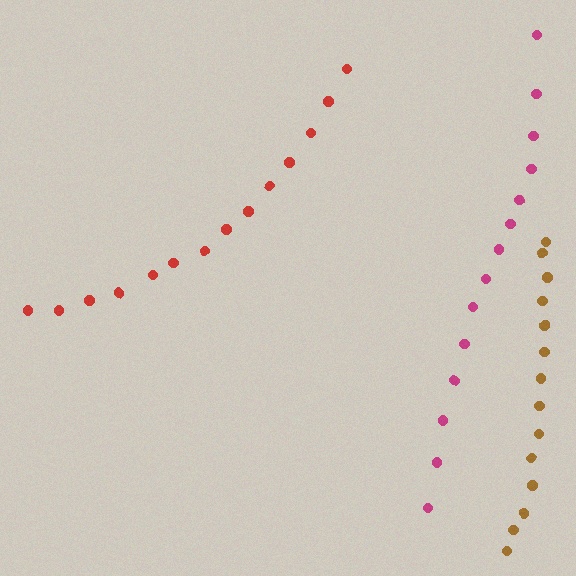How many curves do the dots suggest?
There are 3 distinct paths.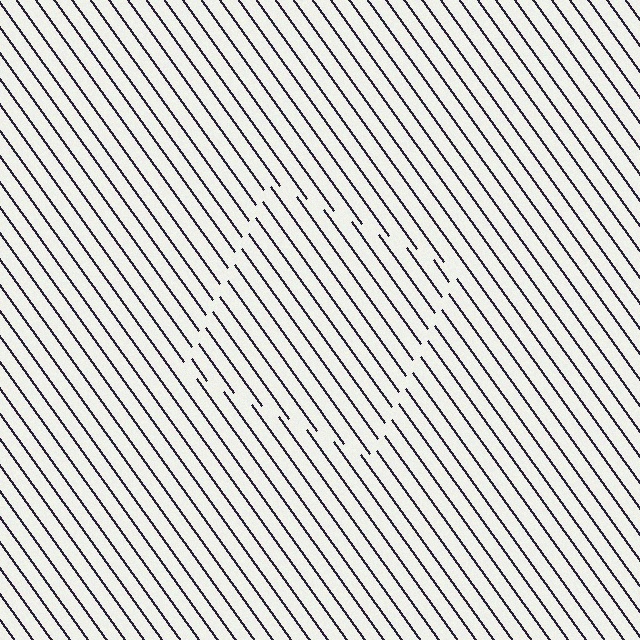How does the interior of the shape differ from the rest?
The interior of the shape contains the same grating, shifted by half a period — the contour is defined by the phase discontinuity where line-ends from the inner and outer gratings abut.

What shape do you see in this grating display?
An illusory square. The interior of the shape contains the same grating, shifted by half a period — the contour is defined by the phase discontinuity where line-ends from the inner and outer gratings abut.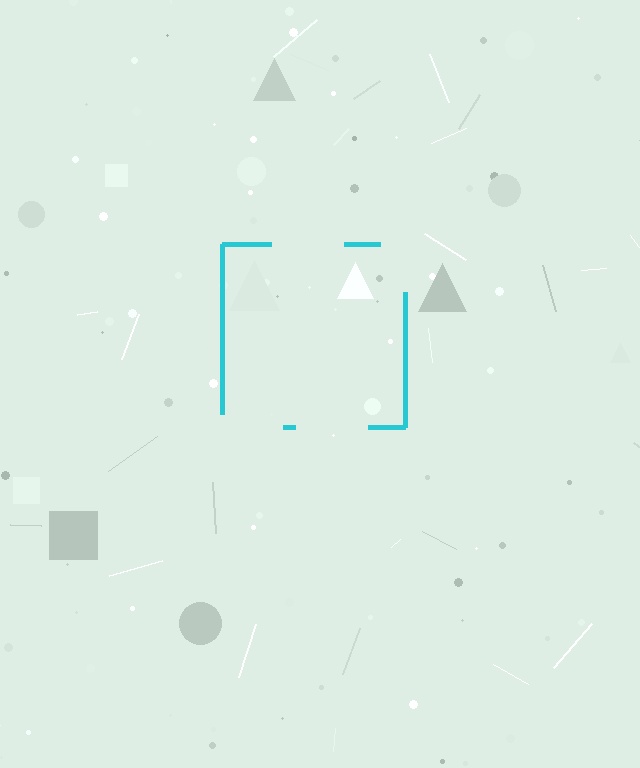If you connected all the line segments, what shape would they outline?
They would outline a square.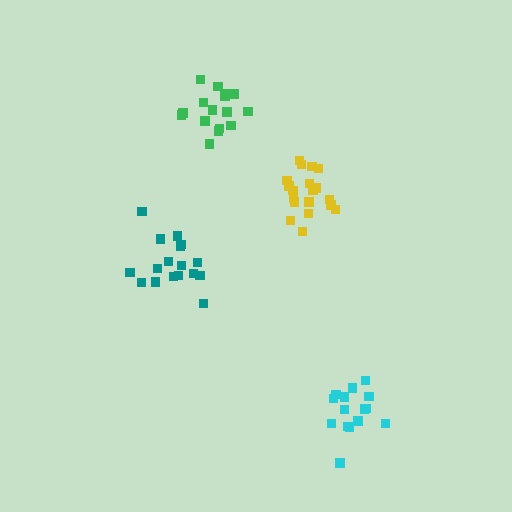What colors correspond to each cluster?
The clusters are colored: cyan, green, yellow, teal.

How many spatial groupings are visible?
There are 4 spatial groupings.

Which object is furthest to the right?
The cyan cluster is rightmost.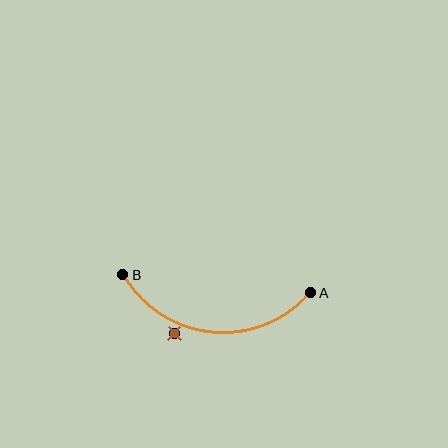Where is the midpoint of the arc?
The arc midpoint is the point on the curve farthest from the straight line joining A and B. It sits below that line.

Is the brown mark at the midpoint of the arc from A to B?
No — the brown mark does not lie on the arc at all. It sits slightly outside the curve.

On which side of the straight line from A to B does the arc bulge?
The arc bulges below the straight line connecting A and B.